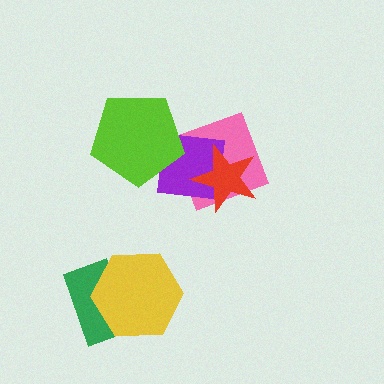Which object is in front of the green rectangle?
The yellow hexagon is in front of the green rectangle.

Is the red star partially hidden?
No, no other shape covers it.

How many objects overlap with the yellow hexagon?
1 object overlaps with the yellow hexagon.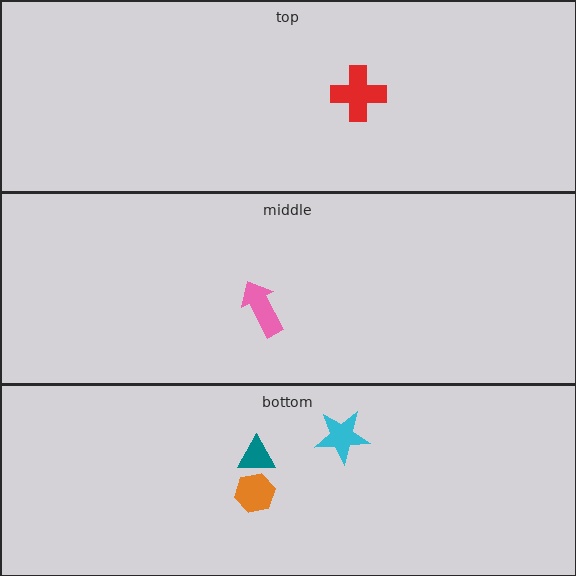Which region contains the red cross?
The top region.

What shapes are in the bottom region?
The orange hexagon, the teal triangle, the cyan star.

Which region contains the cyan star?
The bottom region.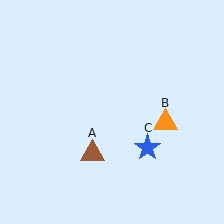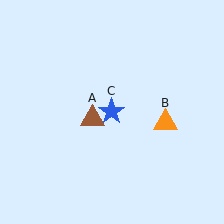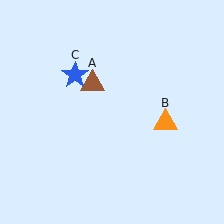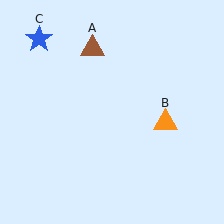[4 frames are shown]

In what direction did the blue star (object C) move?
The blue star (object C) moved up and to the left.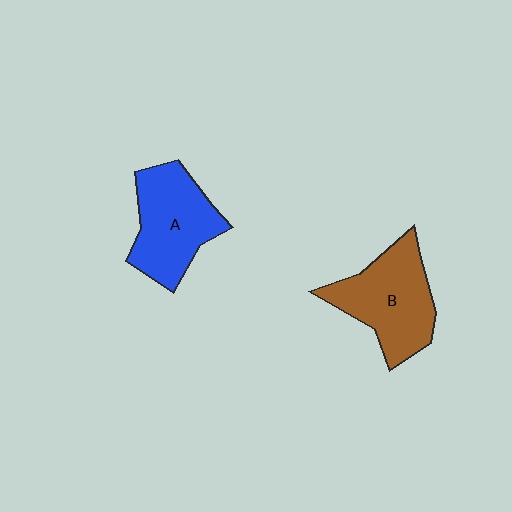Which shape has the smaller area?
Shape A (blue).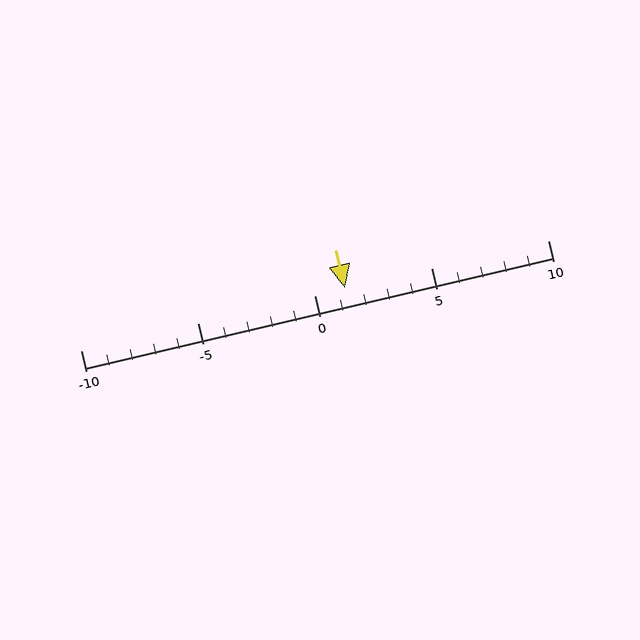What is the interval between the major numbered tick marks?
The major tick marks are spaced 5 units apart.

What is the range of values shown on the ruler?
The ruler shows values from -10 to 10.